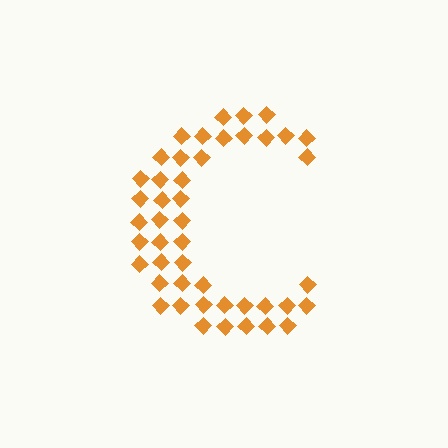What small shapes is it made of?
It is made of small diamonds.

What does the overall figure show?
The overall figure shows the letter C.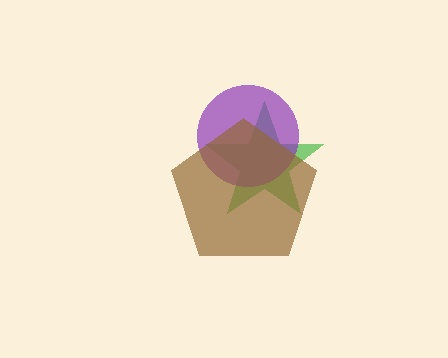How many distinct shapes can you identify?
There are 3 distinct shapes: a green star, a purple circle, a brown pentagon.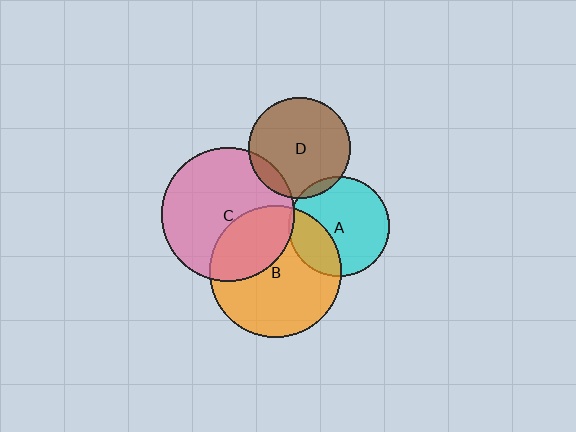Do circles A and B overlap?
Yes.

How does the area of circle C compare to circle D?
Approximately 1.7 times.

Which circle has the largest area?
Circle C (pink).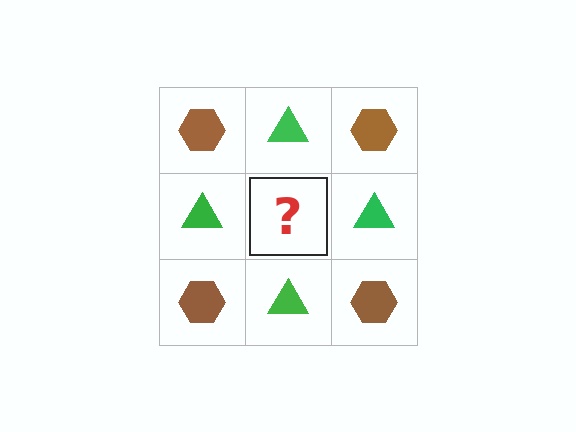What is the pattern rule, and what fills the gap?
The rule is that it alternates brown hexagon and green triangle in a checkerboard pattern. The gap should be filled with a brown hexagon.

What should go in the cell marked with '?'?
The missing cell should contain a brown hexagon.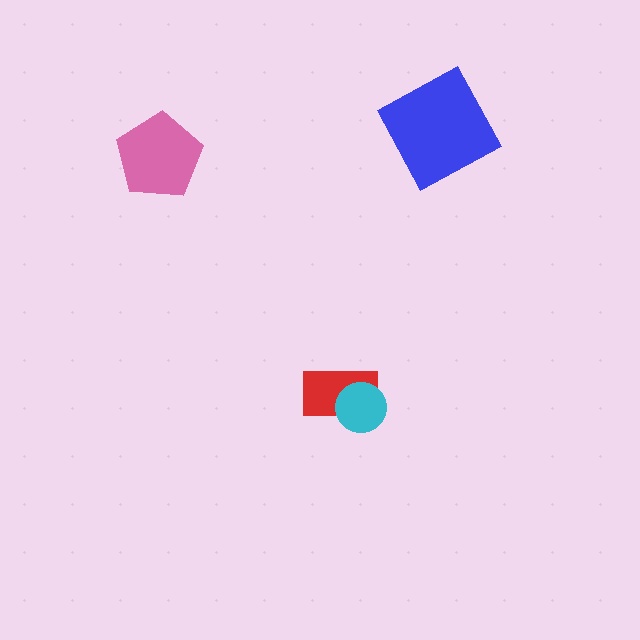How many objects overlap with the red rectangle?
1 object overlaps with the red rectangle.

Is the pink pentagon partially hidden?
No, no other shape covers it.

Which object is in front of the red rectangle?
The cyan circle is in front of the red rectangle.